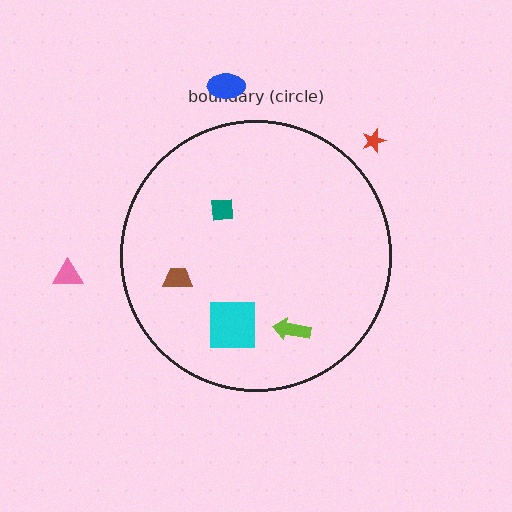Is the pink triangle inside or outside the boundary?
Outside.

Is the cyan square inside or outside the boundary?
Inside.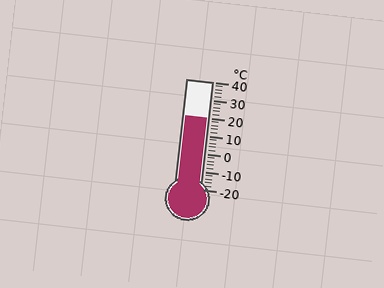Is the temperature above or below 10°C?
The temperature is above 10°C.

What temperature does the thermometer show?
The thermometer shows approximately 20°C.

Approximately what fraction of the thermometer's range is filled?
The thermometer is filled to approximately 65% of its range.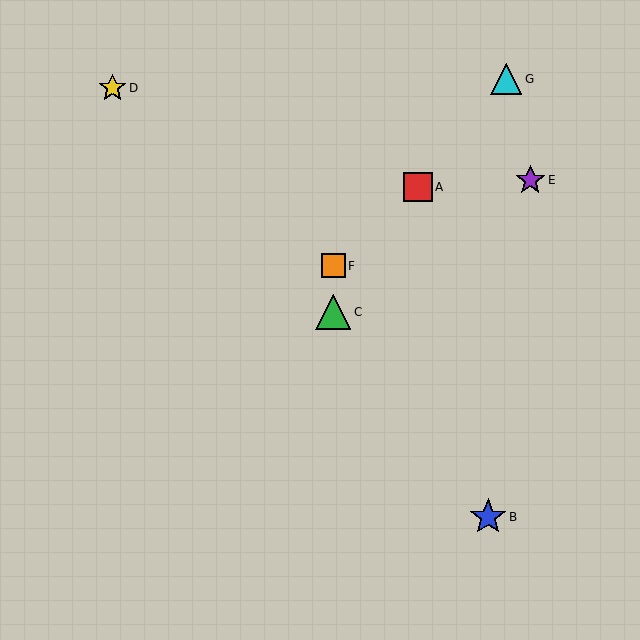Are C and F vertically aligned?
Yes, both are at x≈333.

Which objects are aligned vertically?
Objects C, F are aligned vertically.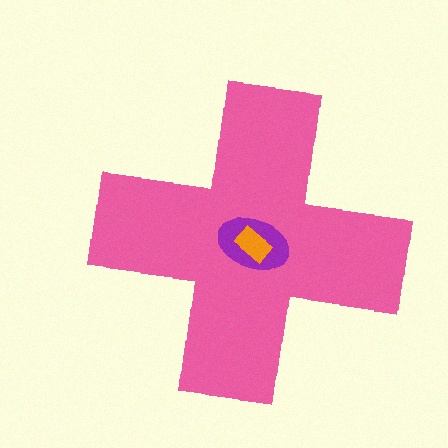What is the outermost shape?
The pink cross.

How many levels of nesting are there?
3.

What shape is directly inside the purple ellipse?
The orange rectangle.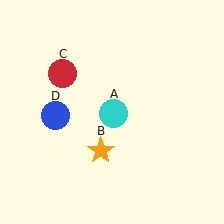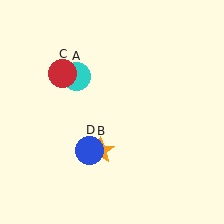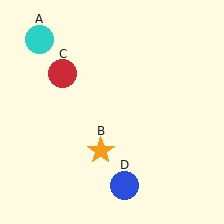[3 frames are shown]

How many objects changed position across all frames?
2 objects changed position: cyan circle (object A), blue circle (object D).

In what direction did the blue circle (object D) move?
The blue circle (object D) moved down and to the right.